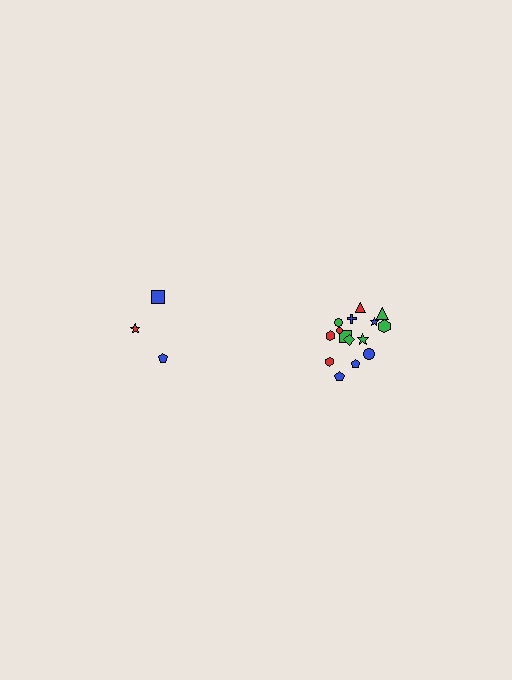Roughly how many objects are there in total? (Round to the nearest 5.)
Roughly 20 objects in total.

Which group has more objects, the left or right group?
The right group.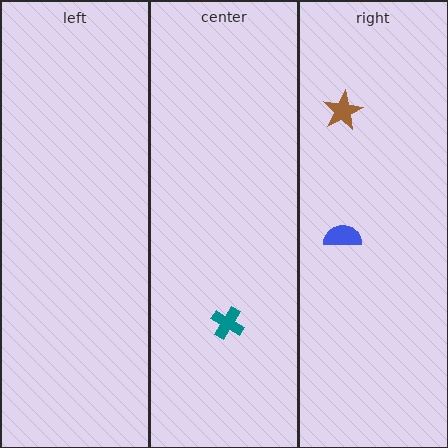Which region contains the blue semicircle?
The right region.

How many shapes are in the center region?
1.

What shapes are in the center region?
The teal cross.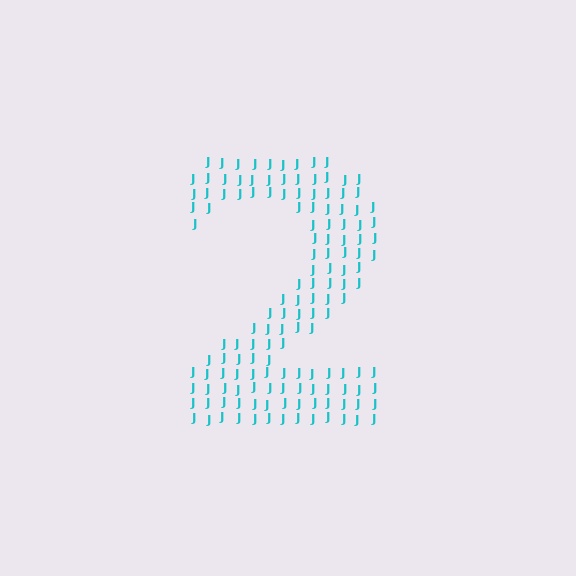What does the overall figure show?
The overall figure shows the digit 2.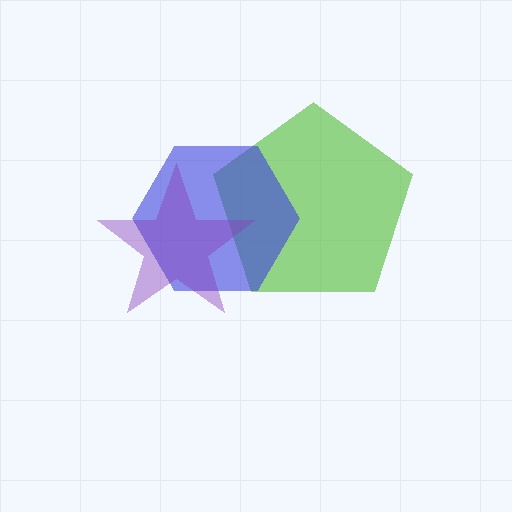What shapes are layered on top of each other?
The layered shapes are: a lime pentagon, a blue hexagon, a purple star.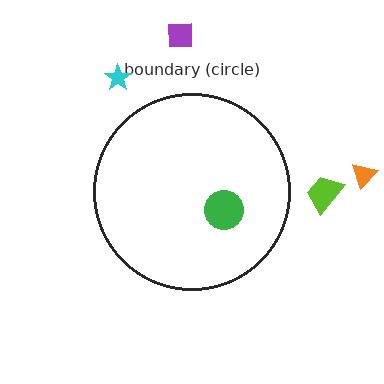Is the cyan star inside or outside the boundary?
Outside.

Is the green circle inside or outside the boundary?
Inside.